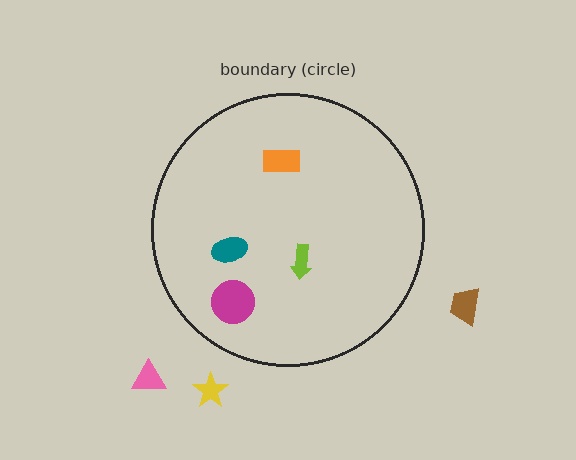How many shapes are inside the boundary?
4 inside, 3 outside.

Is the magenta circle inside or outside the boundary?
Inside.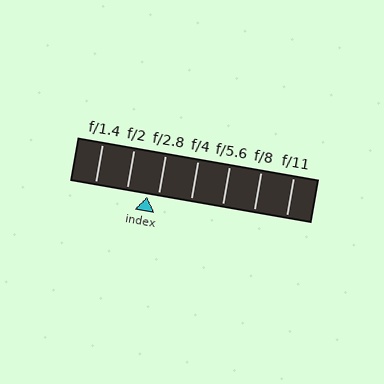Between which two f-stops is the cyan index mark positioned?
The index mark is between f/2 and f/2.8.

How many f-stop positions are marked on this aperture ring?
There are 7 f-stop positions marked.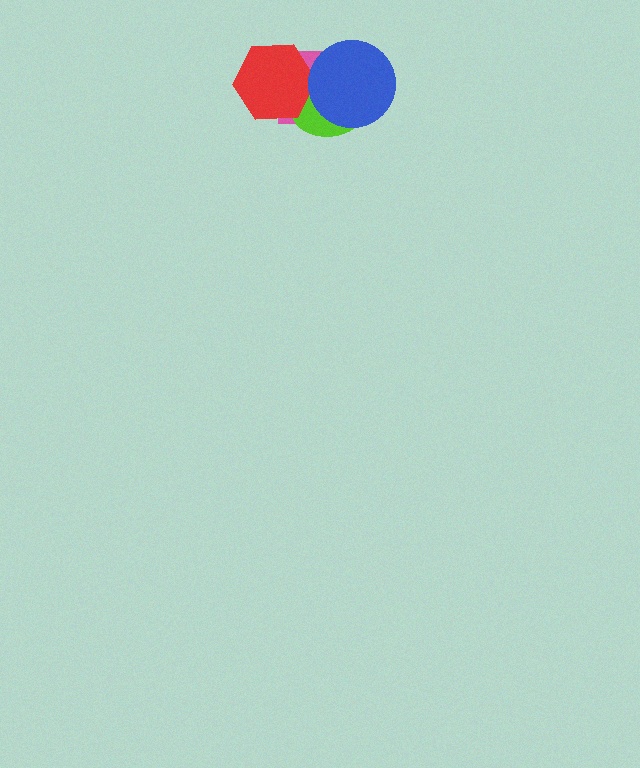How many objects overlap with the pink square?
3 objects overlap with the pink square.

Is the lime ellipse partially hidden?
Yes, it is partially covered by another shape.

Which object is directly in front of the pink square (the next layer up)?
The lime ellipse is directly in front of the pink square.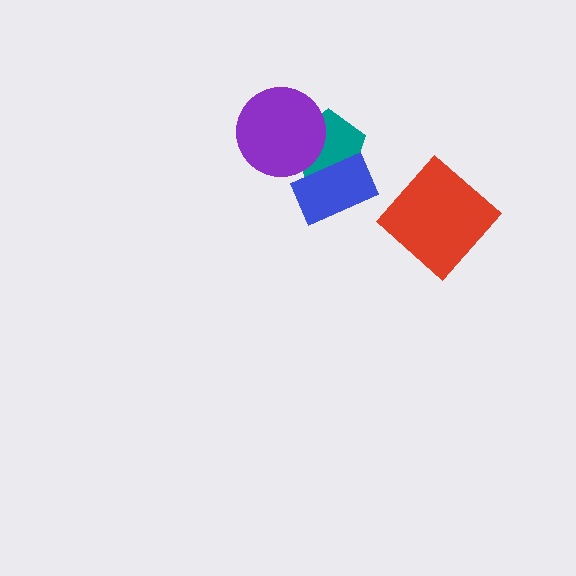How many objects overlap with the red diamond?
0 objects overlap with the red diamond.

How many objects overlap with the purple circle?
1 object overlaps with the purple circle.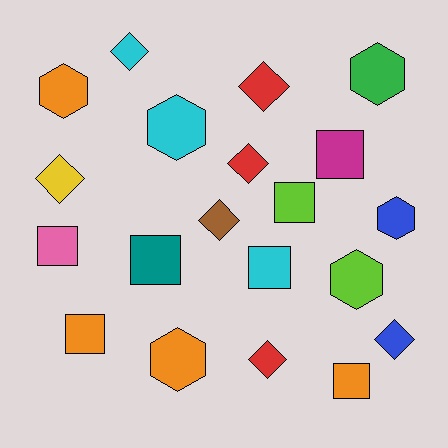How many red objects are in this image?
There are 3 red objects.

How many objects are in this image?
There are 20 objects.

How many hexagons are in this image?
There are 6 hexagons.